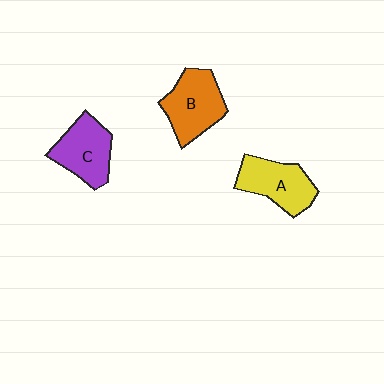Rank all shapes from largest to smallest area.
From largest to smallest: B (orange), A (yellow), C (purple).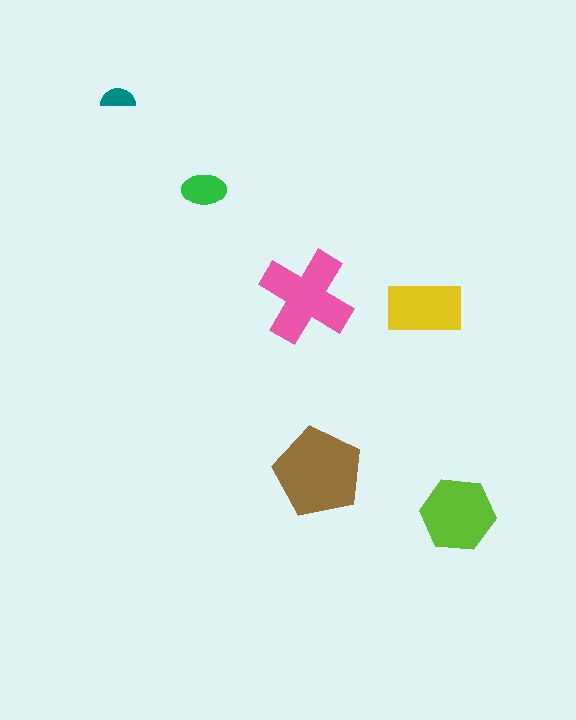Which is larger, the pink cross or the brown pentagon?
The brown pentagon.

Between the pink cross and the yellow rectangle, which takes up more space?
The pink cross.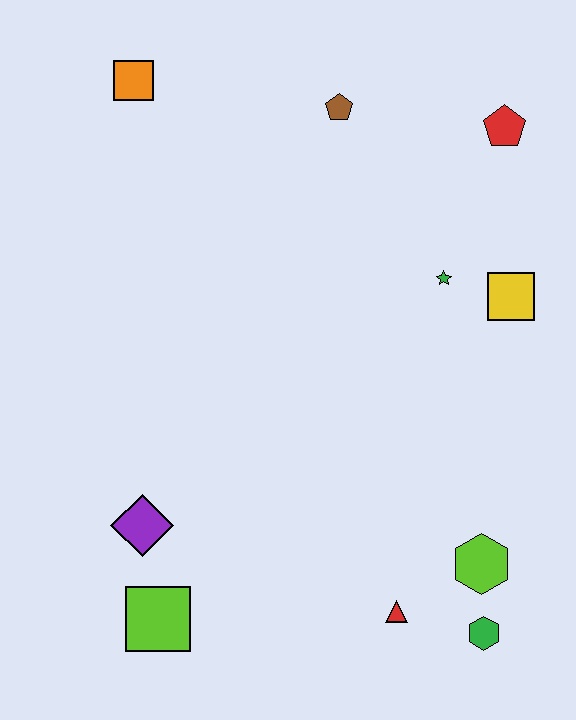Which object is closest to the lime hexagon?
The green hexagon is closest to the lime hexagon.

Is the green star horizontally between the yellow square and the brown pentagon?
Yes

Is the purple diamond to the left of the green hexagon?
Yes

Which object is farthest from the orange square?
The green hexagon is farthest from the orange square.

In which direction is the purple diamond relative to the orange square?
The purple diamond is below the orange square.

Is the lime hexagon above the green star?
No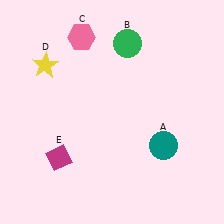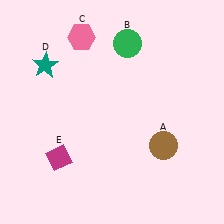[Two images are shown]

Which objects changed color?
A changed from teal to brown. D changed from yellow to teal.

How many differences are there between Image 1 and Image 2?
There are 2 differences between the two images.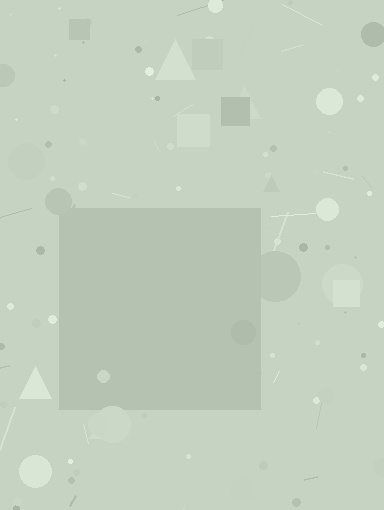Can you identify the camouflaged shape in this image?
The camouflaged shape is a square.